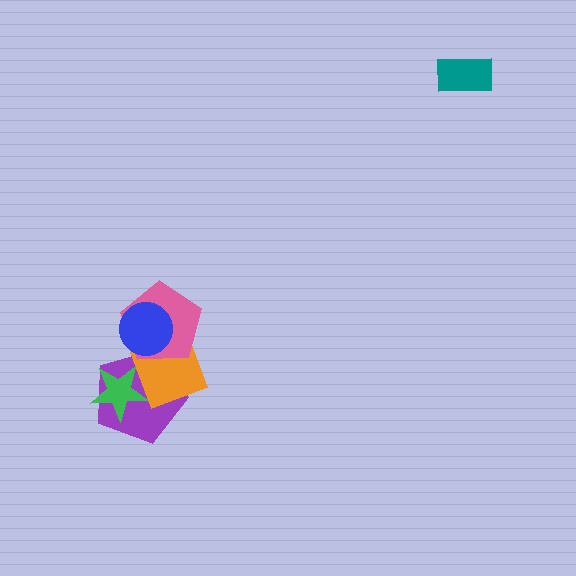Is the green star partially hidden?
No, no other shape covers it.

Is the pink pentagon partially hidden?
Yes, it is partially covered by another shape.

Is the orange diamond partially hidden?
Yes, it is partially covered by another shape.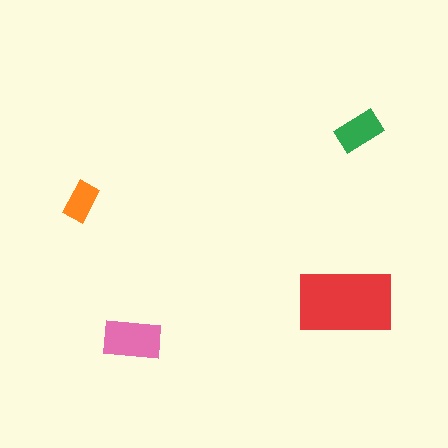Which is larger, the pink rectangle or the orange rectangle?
The pink one.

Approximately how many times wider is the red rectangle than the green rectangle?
About 2 times wider.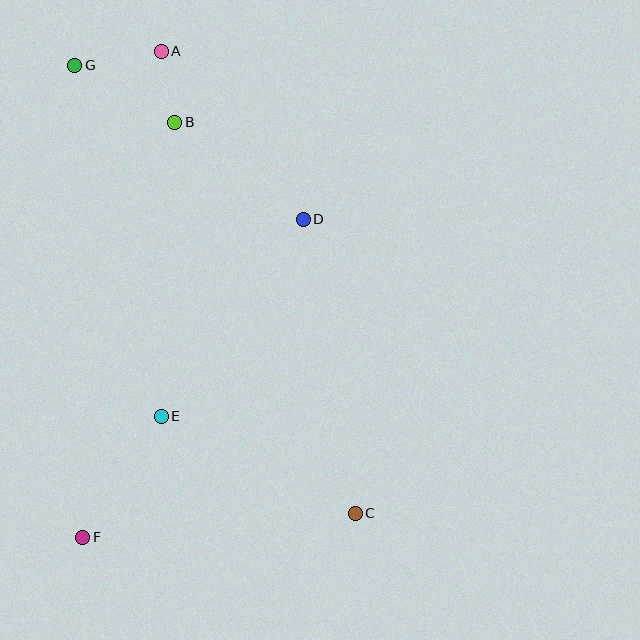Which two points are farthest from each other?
Points C and G are farthest from each other.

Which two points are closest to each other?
Points A and B are closest to each other.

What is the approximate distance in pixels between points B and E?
The distance between B and E is approximately 294 pixels.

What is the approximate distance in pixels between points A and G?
The distance between A and G is approximately 88 pixels.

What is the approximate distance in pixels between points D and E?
The distance between D and E is approximately 243 pixels.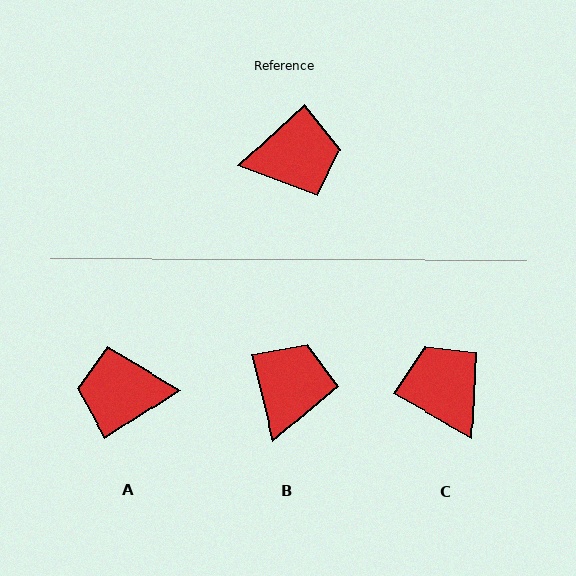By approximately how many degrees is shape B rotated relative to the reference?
Approximately 61 degrees counter-clockwise.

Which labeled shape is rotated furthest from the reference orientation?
A, about 170 degrees away.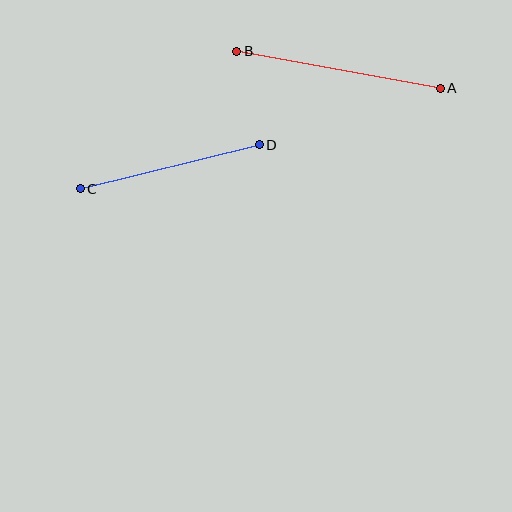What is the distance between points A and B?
The distance is approximately 207 pixels.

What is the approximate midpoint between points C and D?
The midpoint is at approximately (170, 167) pixels.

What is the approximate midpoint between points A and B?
The midpoint is at approximately (339, 70) pixels.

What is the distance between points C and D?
The distance is approximately 184 pixels.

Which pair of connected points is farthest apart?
Points A and B are farthest apart.